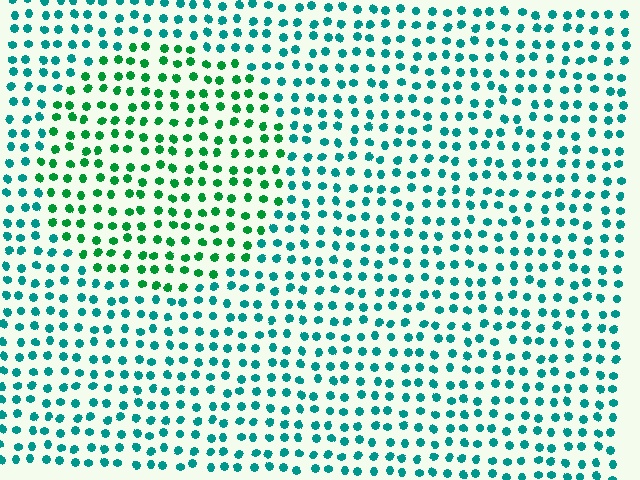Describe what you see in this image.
The image is filled with small teal elements in a uniform arrangement. A circle-shaped region is visible where the elements are tinted to a slightly different hue, forming a subtle color boundary.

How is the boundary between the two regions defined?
The boundary is defined purely by a slight shift in hue (about 37 degrees). Spacing, size, and orientation are identical on both sides.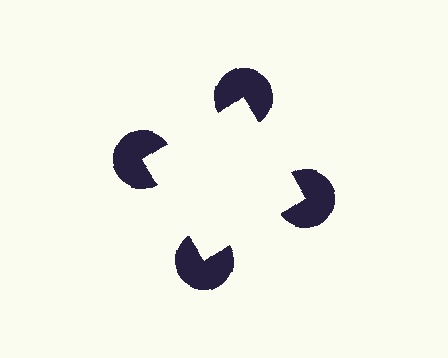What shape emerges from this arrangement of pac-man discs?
An illusory square — its edges are inferred from the aligned wedge cuts in the pac-man discs, not physically drawn.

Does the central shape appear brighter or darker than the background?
It typically appears slightly brighter than the background, even though no actual brightness change is drawn.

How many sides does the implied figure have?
4 sides.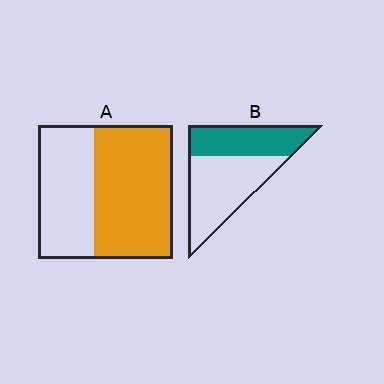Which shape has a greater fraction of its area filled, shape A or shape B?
Shape A.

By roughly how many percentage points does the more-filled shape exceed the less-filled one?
By roughly 20 percentage points (A over B).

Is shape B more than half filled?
No.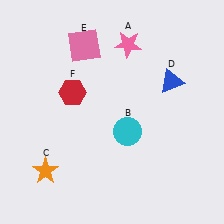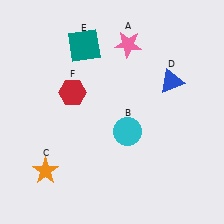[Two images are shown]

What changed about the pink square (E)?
In Image 1, E is pink. In Image 2, it changed to teal.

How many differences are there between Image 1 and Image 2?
There is 1 difference between the two images.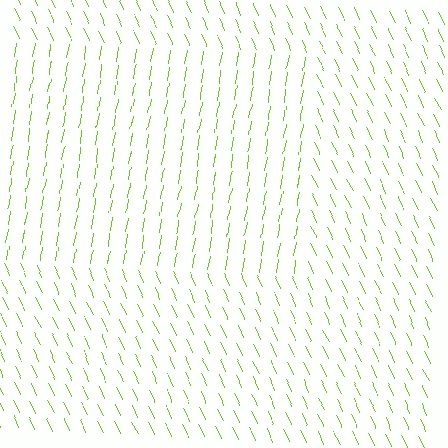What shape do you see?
I see a rectangle.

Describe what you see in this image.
The image is filled with small lime line segments. A rectangle region in the image has lines oriented differently from the surrounding lines, creating a visible texture boundary.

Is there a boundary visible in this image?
Yes, there is a texture boundary formed by a change in line orientation.